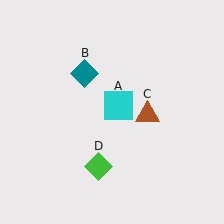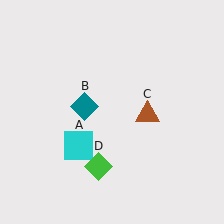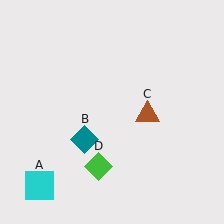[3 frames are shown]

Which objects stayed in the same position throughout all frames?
Brown triangle (object C) and green diamond (object D) remained stationary.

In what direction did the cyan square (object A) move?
The cyan square (object A) moved down and to the left.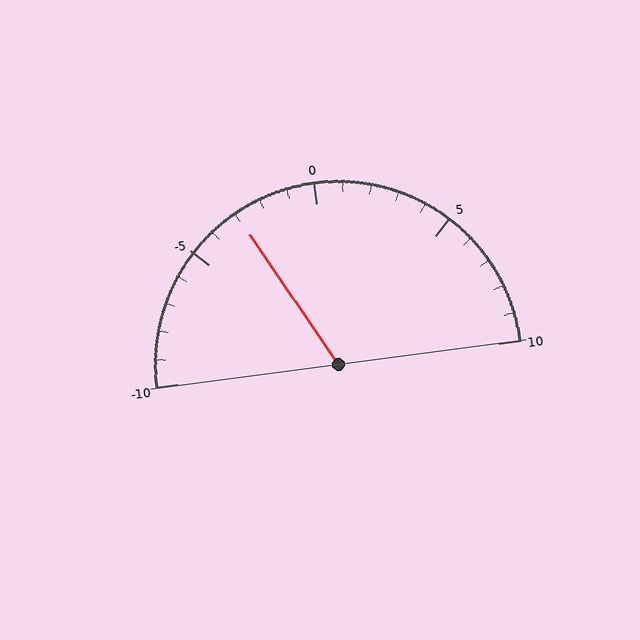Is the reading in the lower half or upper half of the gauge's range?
The reading is in the lower half of the range (-10 to 10).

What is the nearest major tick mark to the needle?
The nearest major tick mark is -5.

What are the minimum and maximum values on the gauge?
The gauge ranges from -10 to 10.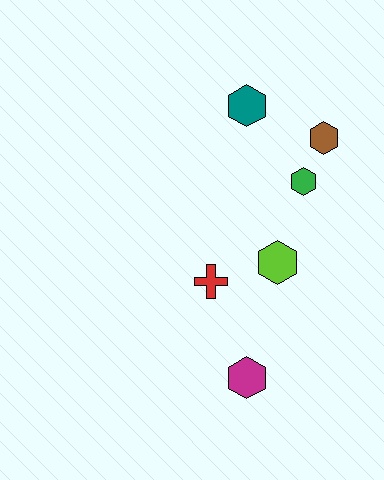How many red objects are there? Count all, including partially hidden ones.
There is 1 red object.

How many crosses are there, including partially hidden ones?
There is 1 cross.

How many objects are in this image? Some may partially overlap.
There are 6 objects.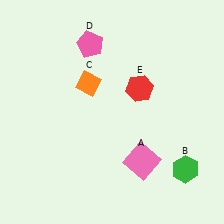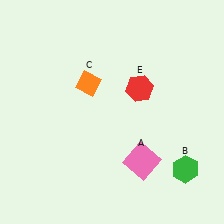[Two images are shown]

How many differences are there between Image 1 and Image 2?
There is 1 difference between the two images.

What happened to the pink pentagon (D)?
The pink pentagon (D) was removed in Image 2. It was in the top-left area of Image 1.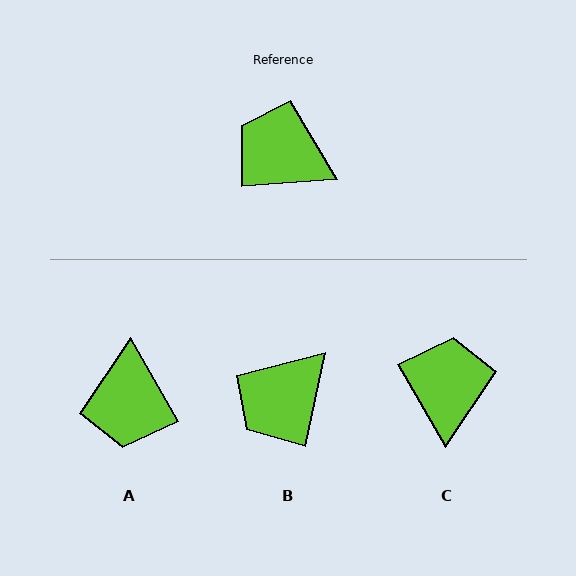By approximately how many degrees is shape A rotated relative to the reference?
Approximately 115 degrees counter-clockwise.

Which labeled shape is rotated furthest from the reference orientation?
A, about 115 degrees away.